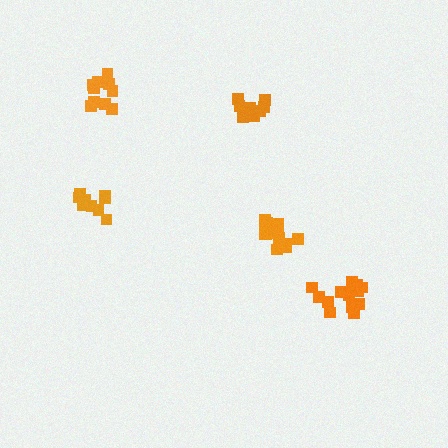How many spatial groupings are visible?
There are 5 spatial groupings.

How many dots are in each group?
Group 1: 13 dots, Group 2: 9 dots, Group 3: 9 dots, Group 4: 14 dots, Group 5: 11 dots (56 total).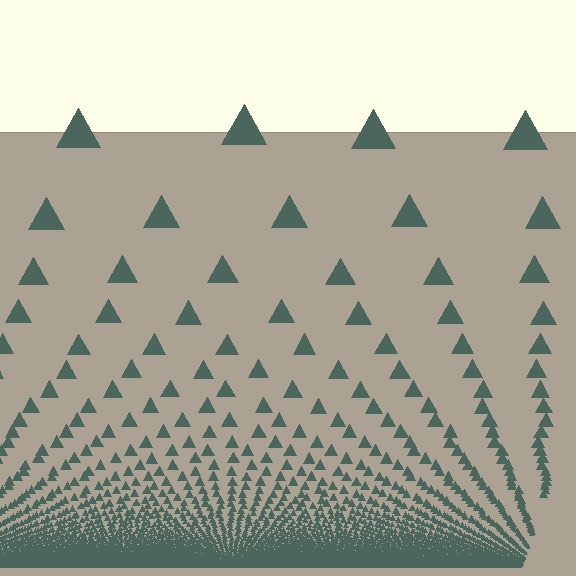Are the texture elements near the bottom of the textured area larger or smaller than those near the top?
Smaller. The gradient is inverted — elements near the bottom are smaller and denser.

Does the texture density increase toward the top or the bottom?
Density increases toward the bottom.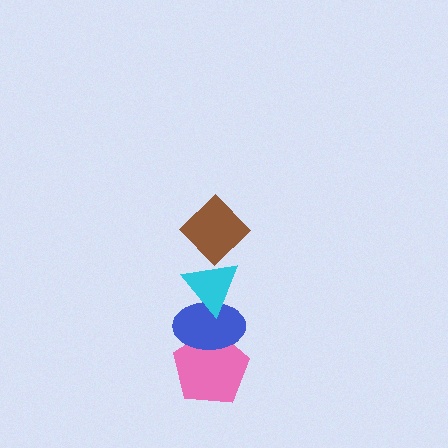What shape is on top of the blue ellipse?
The cyan triangle is on top of the blue ellipse.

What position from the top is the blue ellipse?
The blue ellipse is 3rd from the top.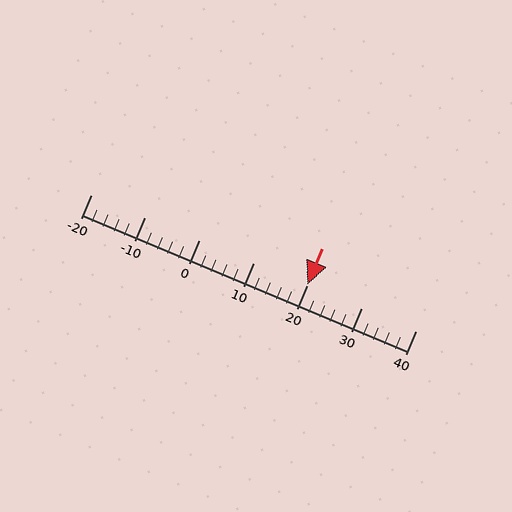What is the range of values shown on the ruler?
The ruler shows values from -20 to 40.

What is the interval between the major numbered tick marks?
The major tick marks are spaced 10 units apart.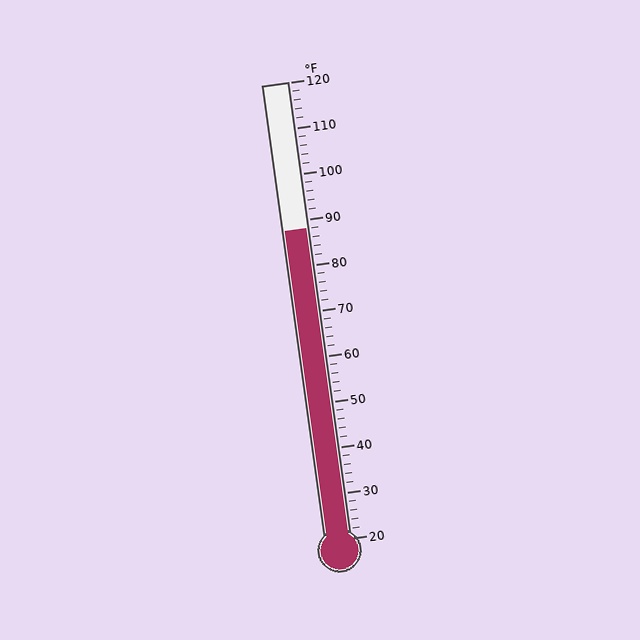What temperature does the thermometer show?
The thermometer shows approximately 88°F.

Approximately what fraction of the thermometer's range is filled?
The thermometer is filled to approximately 70% of its range.